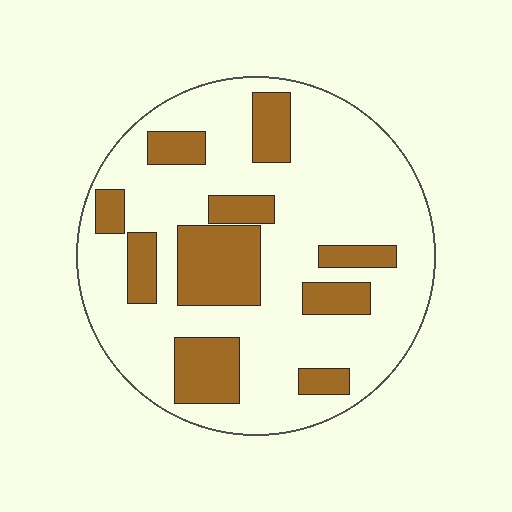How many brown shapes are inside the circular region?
10.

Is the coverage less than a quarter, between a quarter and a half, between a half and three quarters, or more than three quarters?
Between a quarter and a half.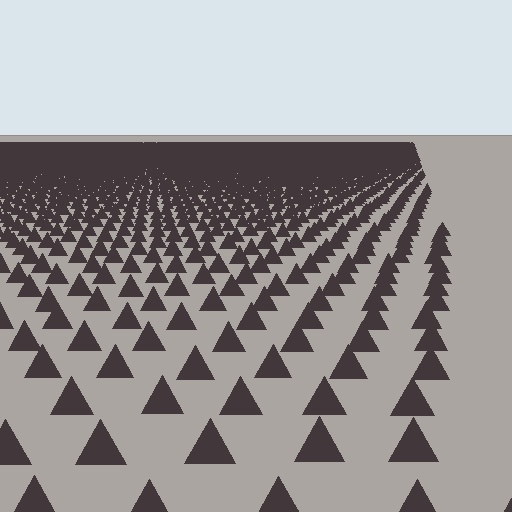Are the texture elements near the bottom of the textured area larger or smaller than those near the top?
Larger. Near the bottom, elements are closer to the viewer and appear at a bigger on-screen size.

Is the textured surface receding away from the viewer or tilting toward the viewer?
The surface is receding away from the viewer. Texture elements get smaller and denser toward the top.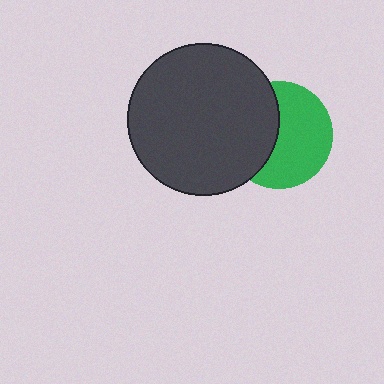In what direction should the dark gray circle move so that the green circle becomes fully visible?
The dark gray circle should move left. That is the shortest direction to clear the overlap and leave the green circle fully visible.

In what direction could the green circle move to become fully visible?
The green circle could move right. That would shift it out from behind the dark gray circle entirely.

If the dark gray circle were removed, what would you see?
You would see the complete green circle.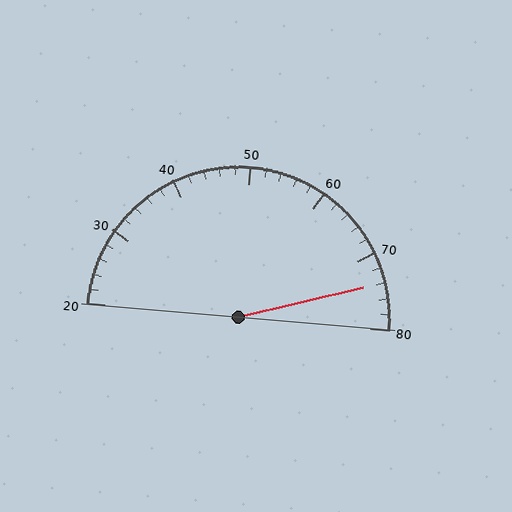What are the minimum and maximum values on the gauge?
The gauge ranges from 20 to 80.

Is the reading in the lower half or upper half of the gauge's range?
The reading is in the upper half of the range (20 to 80).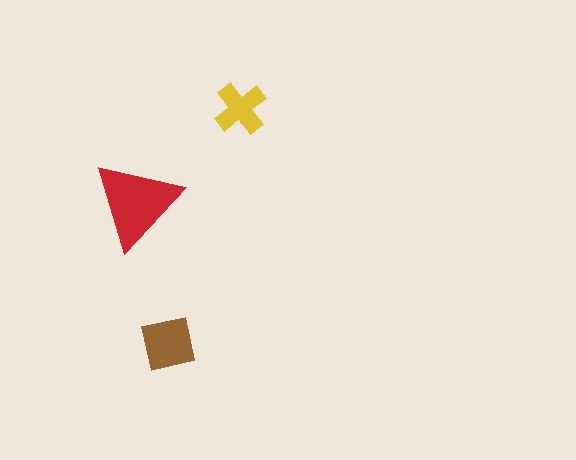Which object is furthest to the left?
The red triangle is leftmost.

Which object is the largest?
The red triangle.